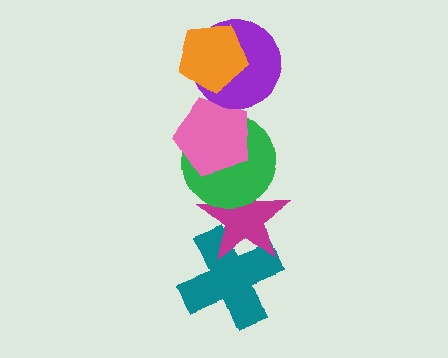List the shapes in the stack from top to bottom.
From top to bottom: the orange pentagon, the purple circle, the pink pentagon, the green circle, the magenta star, the teal cross.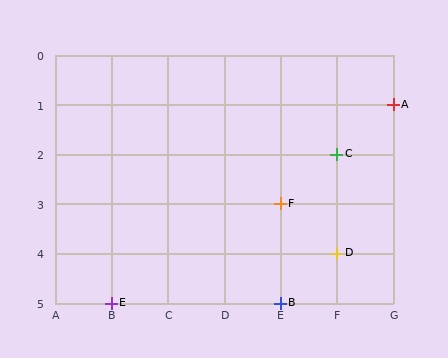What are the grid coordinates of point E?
Point E is at grid coordinates (B, 5).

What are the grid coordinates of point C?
Point C is at grid coordinates (F, 2).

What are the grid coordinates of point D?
Point D is at grid coordinates (F, 4).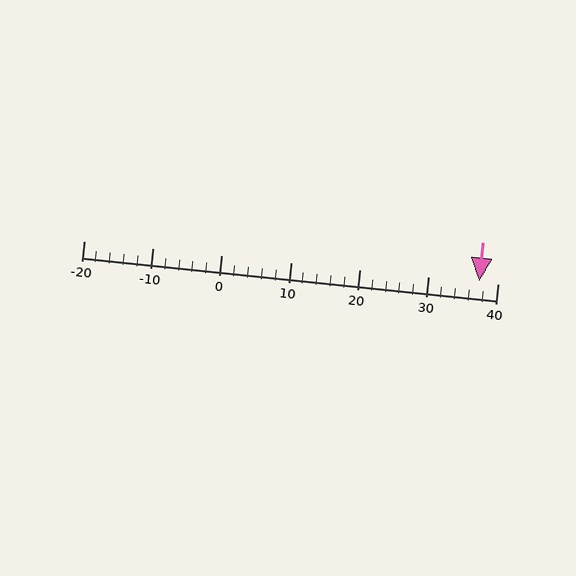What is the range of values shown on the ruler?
The ruler shows values from -20 to 40.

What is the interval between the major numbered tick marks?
The major tick marks are spaced 10 units apart.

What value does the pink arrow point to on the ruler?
The pink arrow points to approximately 37.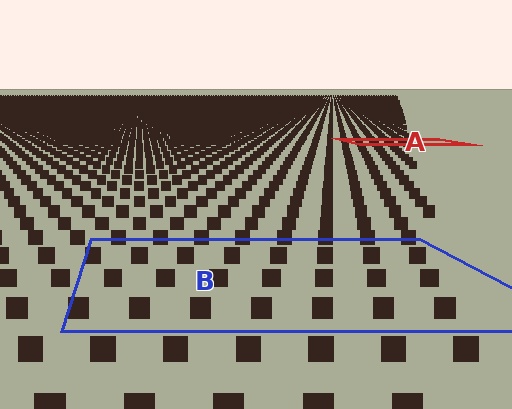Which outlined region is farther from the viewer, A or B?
Region A is farther from the viewer — the texture elements inside it appear smaller and more densely packed.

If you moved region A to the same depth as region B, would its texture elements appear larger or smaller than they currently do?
They would appear larger. At a closer depth, the same texture elements are projected at a bigger on-screen size.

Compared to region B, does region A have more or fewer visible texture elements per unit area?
Region A has more texture elements per unit area — they are packed more densely because it is farther away.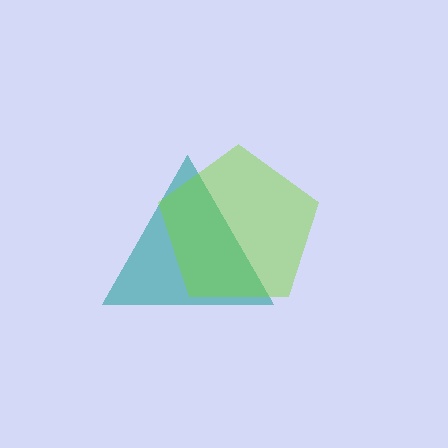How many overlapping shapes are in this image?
There are 2 overlapping shapes in the image.